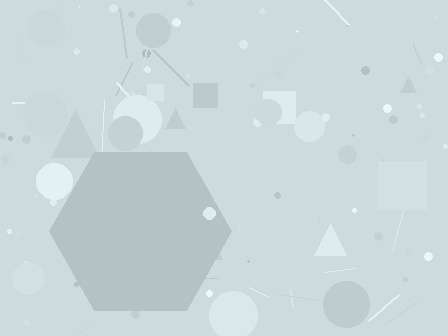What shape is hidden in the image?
A hexagon is hidden in the image.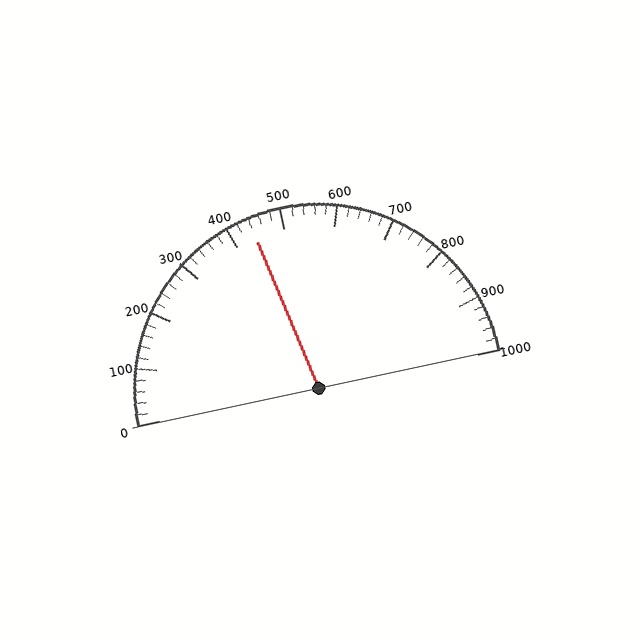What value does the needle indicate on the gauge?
The needle indicates approximately 440.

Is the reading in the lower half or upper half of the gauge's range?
The reading is in the lower half of the range (0 to 1000).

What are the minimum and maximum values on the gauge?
The gauge ranges from 0 to 1000.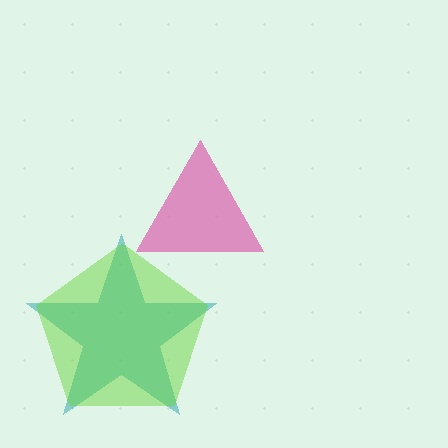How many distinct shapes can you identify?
There are 3 distinct shapes: a teal star, a pink triangle, a lime pentagon.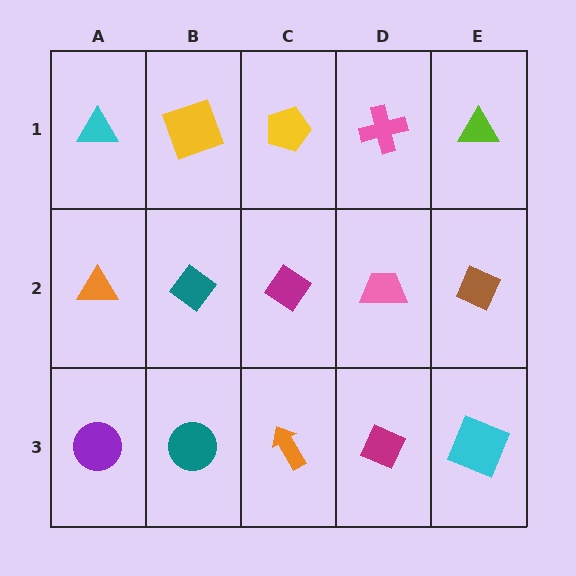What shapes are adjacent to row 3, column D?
A pink trapezoid (row 2, column D), an orange arrow (row 3, column C), a cyan square (row 3, column E).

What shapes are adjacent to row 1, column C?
A magenta diamond (row 2, column C), a yellow square (row 1, column B), a pink cross (row 1, column D).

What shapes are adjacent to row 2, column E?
A lime triangle (row 1, column E), a cyan square (row 3, column E), a pink trapezoid (row 2, column D).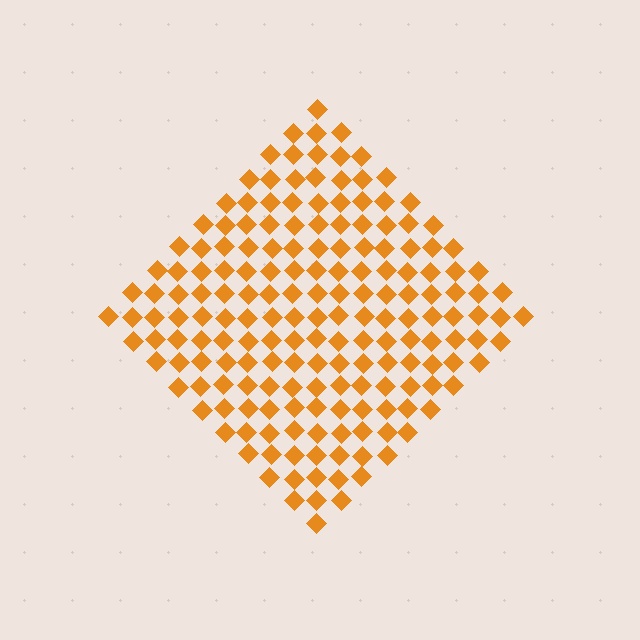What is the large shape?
The large shape is a diamond.